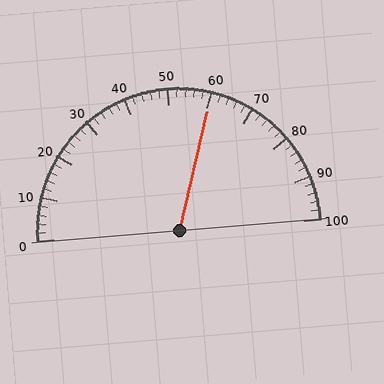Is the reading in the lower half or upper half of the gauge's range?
The reading is in the upper half of the range (0 to 100).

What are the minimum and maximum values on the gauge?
The gauge ranges from 0 to 100.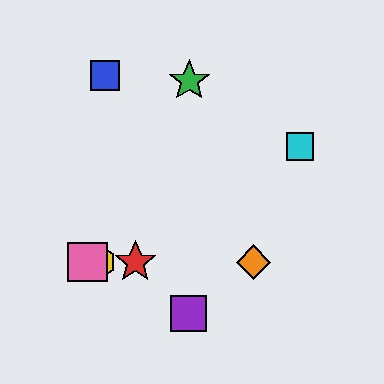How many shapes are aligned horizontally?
4 shapes (the red star, the yellow hexagon, the orange diamond, the pink square) are aligned horizontally.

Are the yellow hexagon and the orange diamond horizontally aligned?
Yes, both are at y≈262.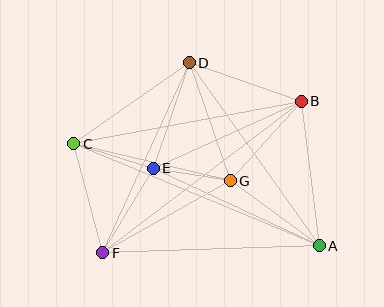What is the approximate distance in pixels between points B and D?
The distance between B and D is approximately 119 pixels.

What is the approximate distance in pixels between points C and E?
The distance between C and E is approximately 83 pixels.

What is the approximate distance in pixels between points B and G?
The distance between B and G is approximately 106 pixels.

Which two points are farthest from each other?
Points A and C are farthest from each other.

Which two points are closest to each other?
Points E and G are closest to each other.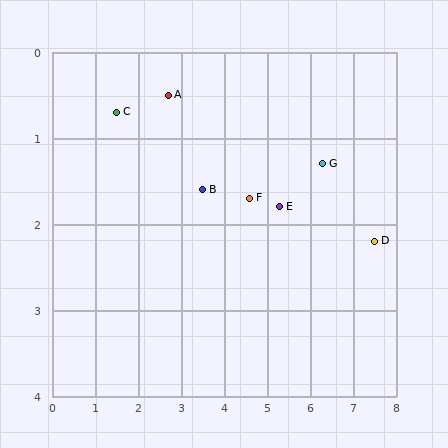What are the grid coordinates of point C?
Point C is at approximately (1.5, 0.7).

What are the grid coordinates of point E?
Point E is at approximately (5.3, 1.8).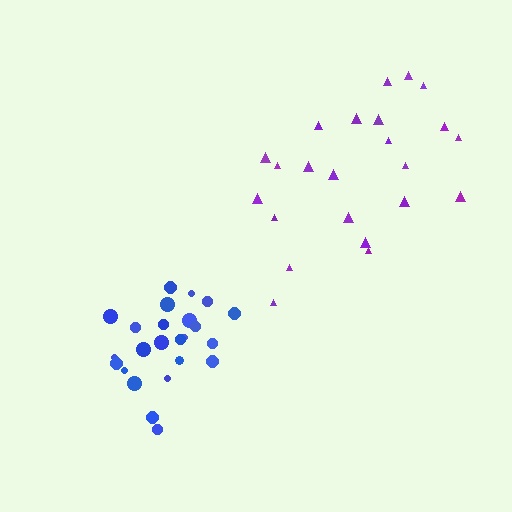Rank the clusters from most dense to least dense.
blue, purple.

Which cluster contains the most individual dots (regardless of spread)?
Blue (24).